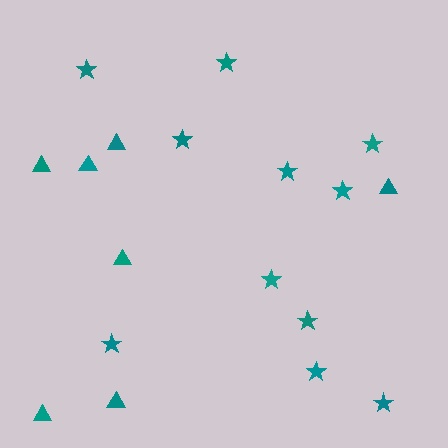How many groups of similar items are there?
There are 2 groups: one group of triangles (7) and one group of stars (11).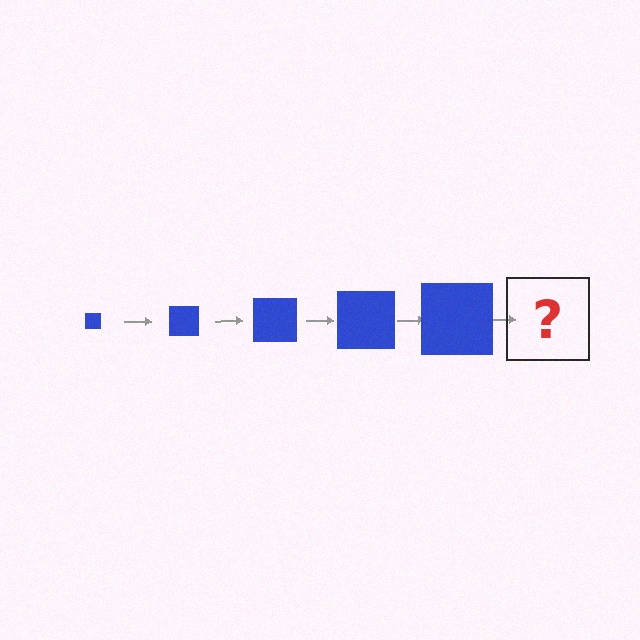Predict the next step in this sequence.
The next step is a blue square, larger than the previous one.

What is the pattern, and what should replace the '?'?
The pattern is that the square gets progressively larger each step. The '?' should be a blue square, larger than the previous one.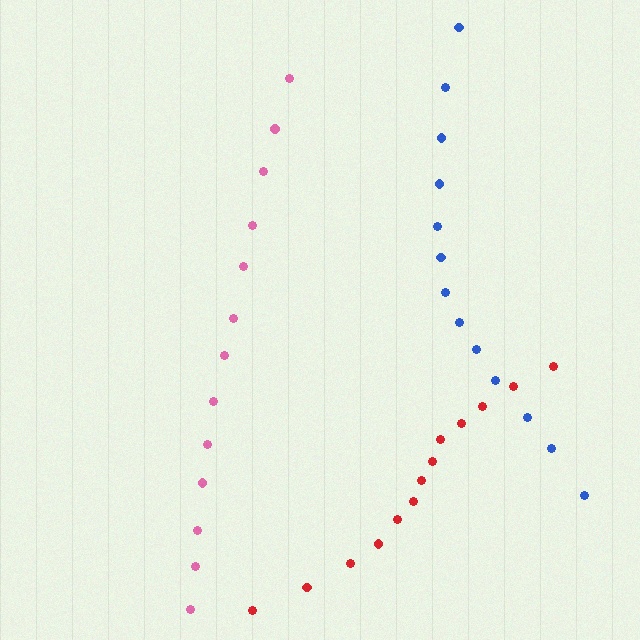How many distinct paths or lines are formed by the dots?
There are 3 distinct paths.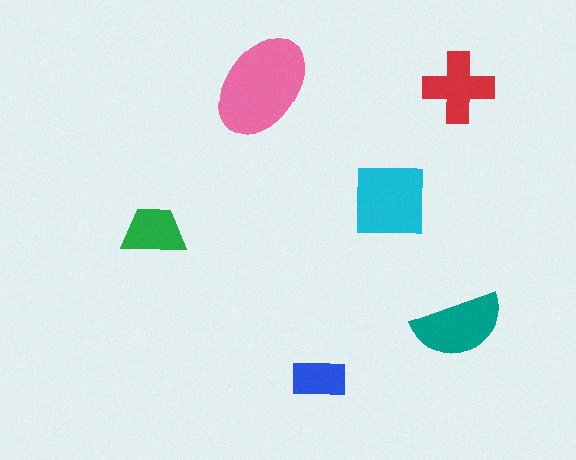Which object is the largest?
The pink ellipse.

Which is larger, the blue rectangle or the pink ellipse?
The pink ellipse.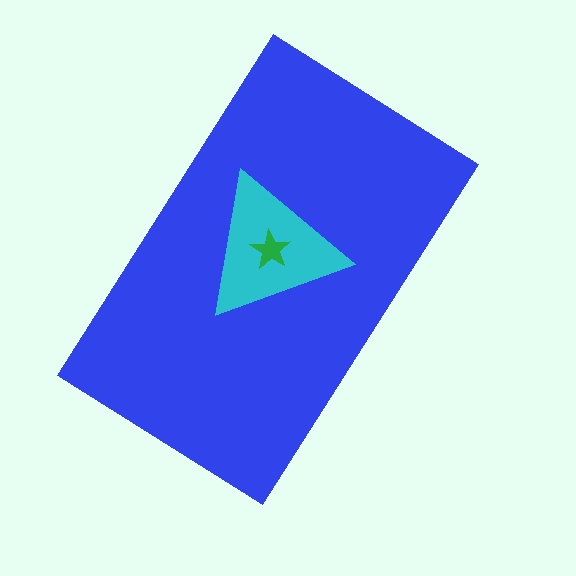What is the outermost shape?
The blue rectangle.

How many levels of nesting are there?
3.